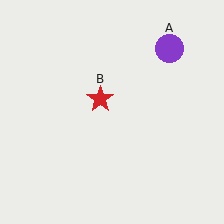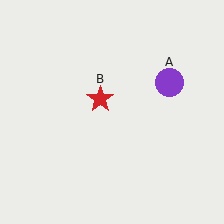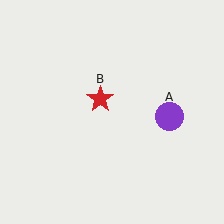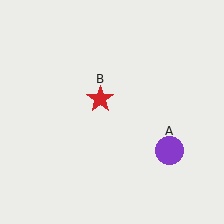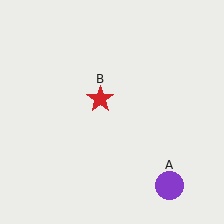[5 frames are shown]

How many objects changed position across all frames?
1 object changed position: purple circle (object A).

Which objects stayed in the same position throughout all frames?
Red star (object B) remained stationary.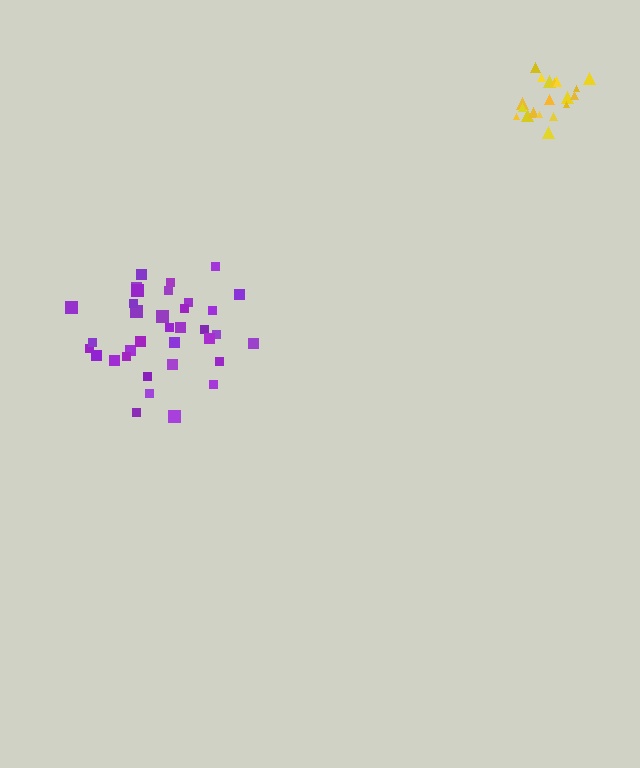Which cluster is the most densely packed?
Yellow.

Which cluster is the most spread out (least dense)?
Purple.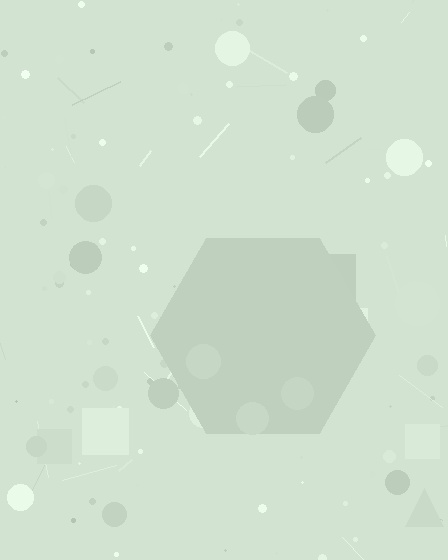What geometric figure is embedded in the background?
A hexagon is embedded in the background.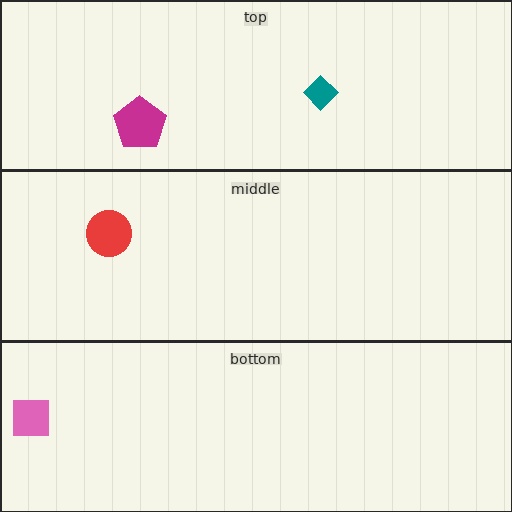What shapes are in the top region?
The magenta pentagon, the teal diamond.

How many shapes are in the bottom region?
1.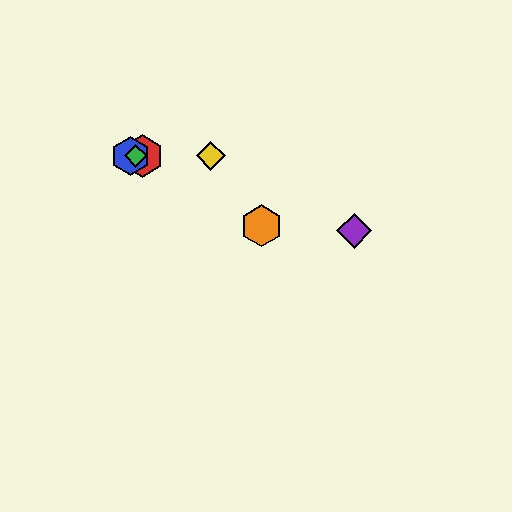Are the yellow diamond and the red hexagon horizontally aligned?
Yes, both are at y≈156.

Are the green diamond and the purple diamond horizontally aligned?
No, the green diamond is at y≈156 and the purple diamond is at y≈231.